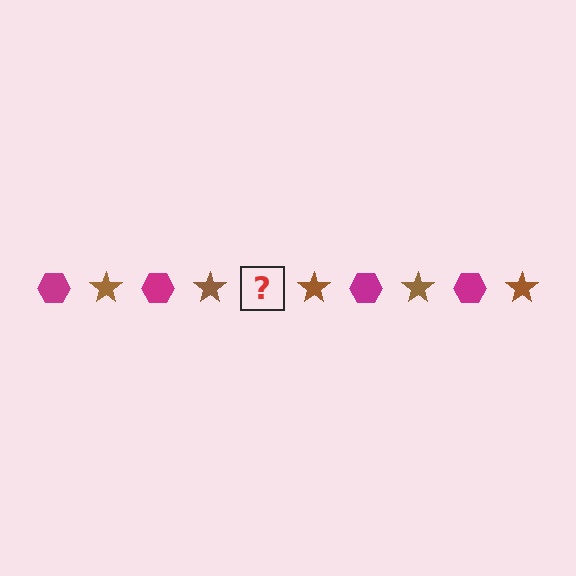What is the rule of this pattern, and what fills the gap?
The rule is that the pattern alternates between magenta hexagon and brown star. The gap should be filled with a magenta hexagon.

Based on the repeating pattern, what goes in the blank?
The blank should be a magenta hexagon.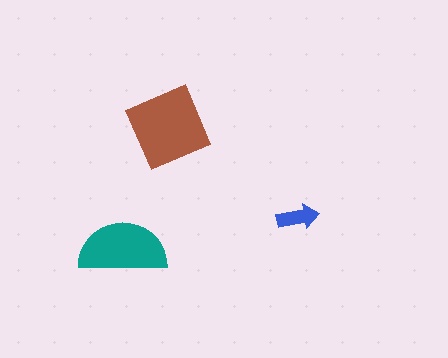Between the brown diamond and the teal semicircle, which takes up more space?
The brown diamond.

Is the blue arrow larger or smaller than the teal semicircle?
Smaller.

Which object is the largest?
The brown diamond.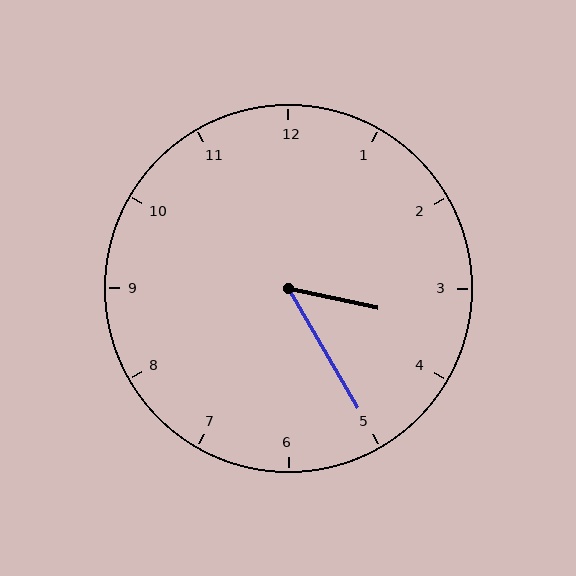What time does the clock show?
3:25.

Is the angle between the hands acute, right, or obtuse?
It is acute.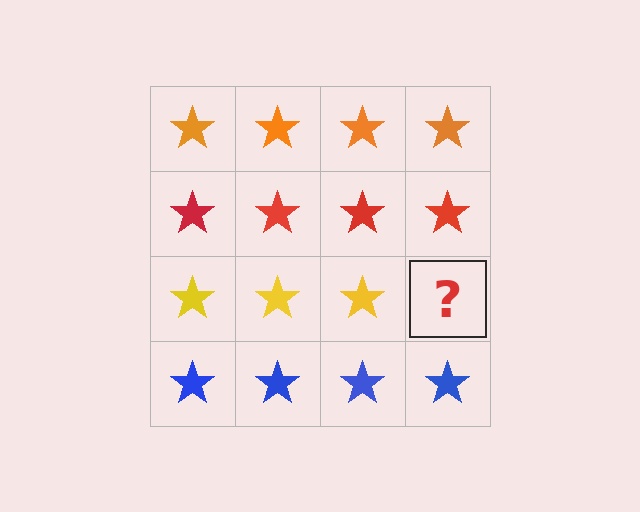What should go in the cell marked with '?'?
The missing cell should contain a yellow star.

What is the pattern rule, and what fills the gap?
The rule is that each row has a consistent color. The gap should be filled with a yellow star.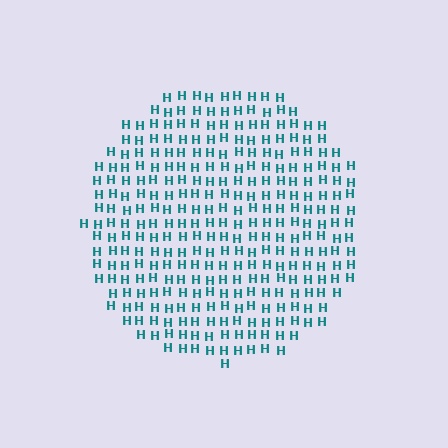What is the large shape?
The large shape is a circle.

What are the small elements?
The small elements are letter H's.